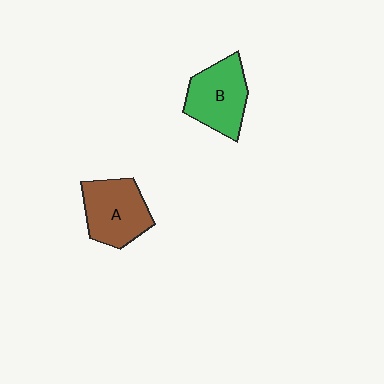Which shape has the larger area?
Shape A (brown).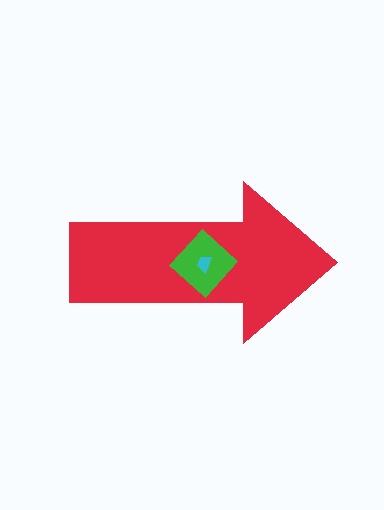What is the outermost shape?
The red arrow.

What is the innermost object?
The cyan trapezoid.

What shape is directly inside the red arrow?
The green diamond.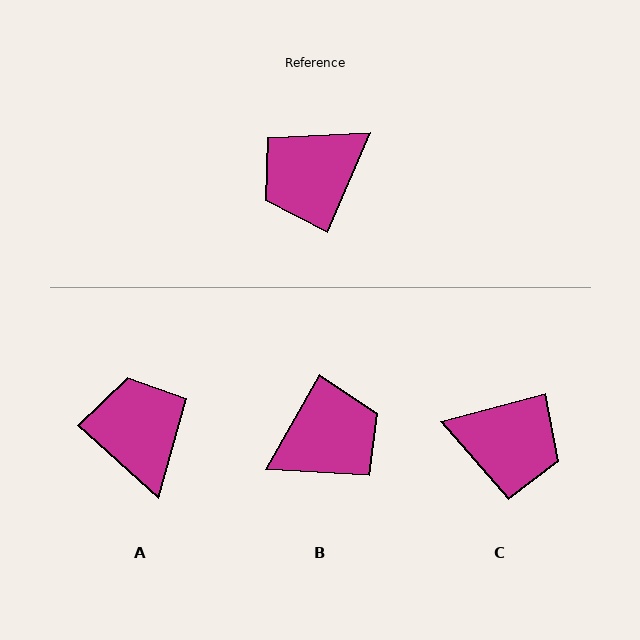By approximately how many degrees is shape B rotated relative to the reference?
Approximately 174 degrees counter-clockwise.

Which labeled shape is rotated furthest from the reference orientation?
B, about 174 degrees away.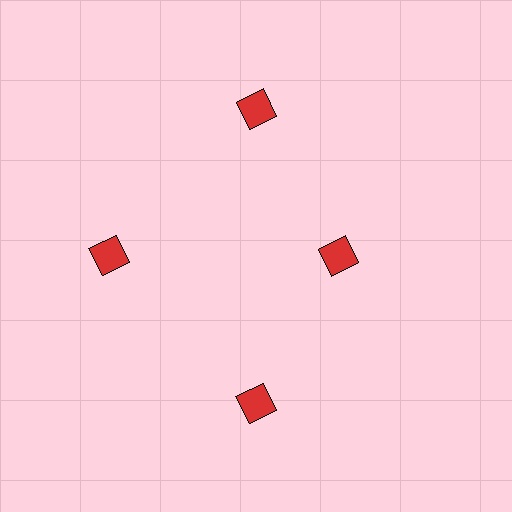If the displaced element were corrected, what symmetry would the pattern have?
It would have 4-fold rotational symmetry — the pattern would map onto itself every 90 degrees.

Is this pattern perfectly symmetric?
No. The 4 red diamonds are arranged in a ring, but one element near the 3 o'clock position is pulled inward toward the center, breaking the 4-fold rotational symmetry.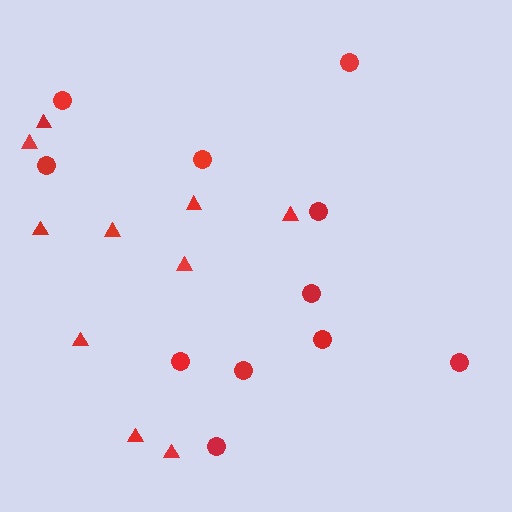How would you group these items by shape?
There are 2 groups: one group of circles (11) and one group of triangles (10).